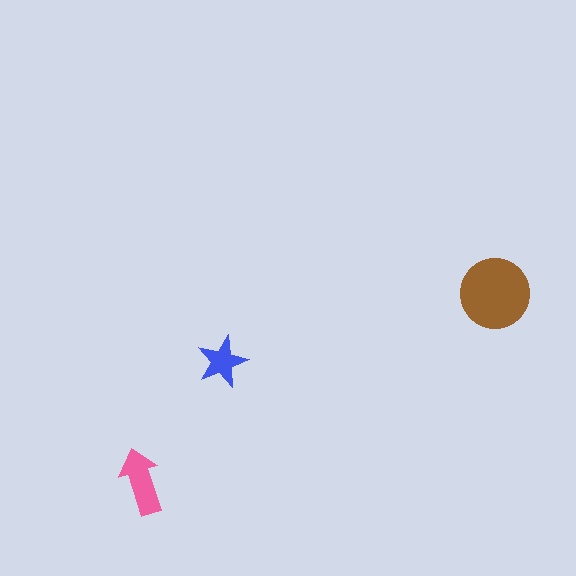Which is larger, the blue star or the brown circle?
The brown circle.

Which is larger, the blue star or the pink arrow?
The pink arrow.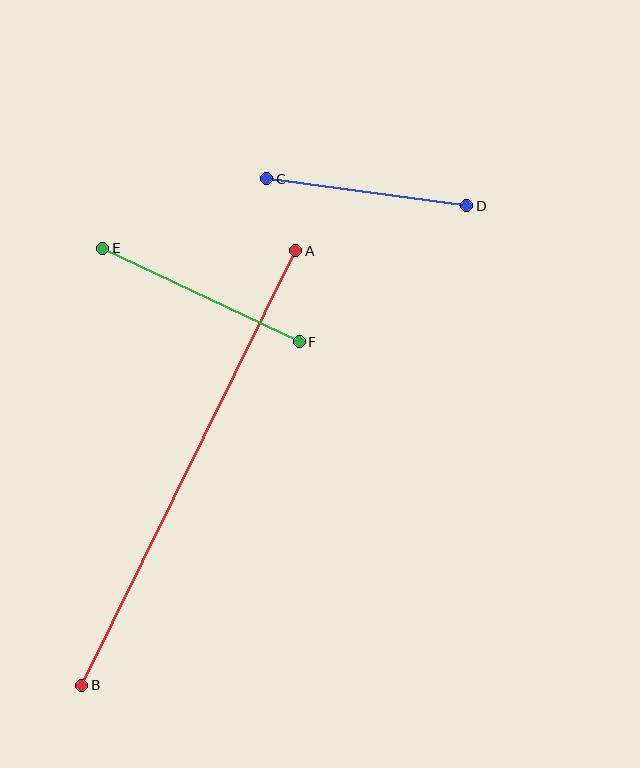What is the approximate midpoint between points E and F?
The midpoint is at approximately (201, 295) pixels.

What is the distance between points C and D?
The distance is approximately 202 pixels.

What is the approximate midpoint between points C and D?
The midpoint is at approximately (367, 192) pixels.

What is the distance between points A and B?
The distance is approximately 485 pixels.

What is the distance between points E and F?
The distance is approximately 217 pixels.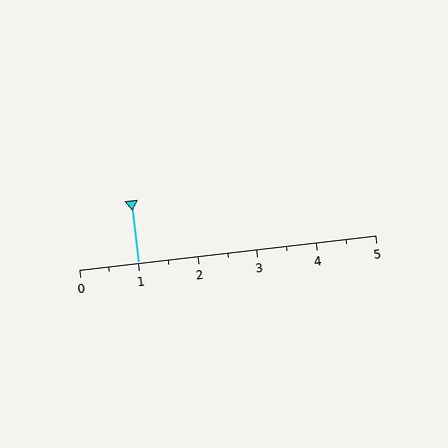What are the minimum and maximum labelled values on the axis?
The axis runs from 0 to 5.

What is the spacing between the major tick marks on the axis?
The major ticks are spaced 1 apart.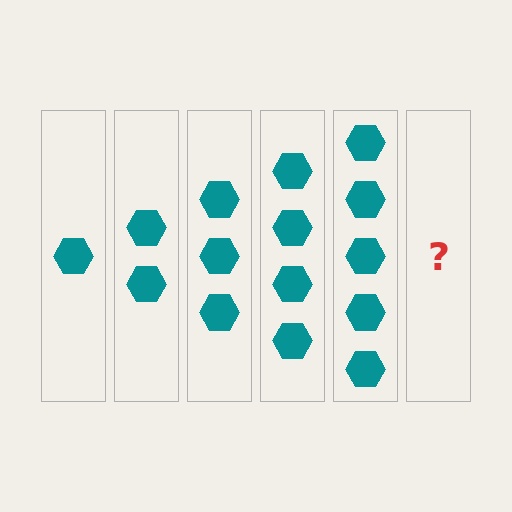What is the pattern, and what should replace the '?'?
The pattern is that each step adds one more hexagon. The '?' should be 6 hexagons.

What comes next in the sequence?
The next element should be 6 hexagons.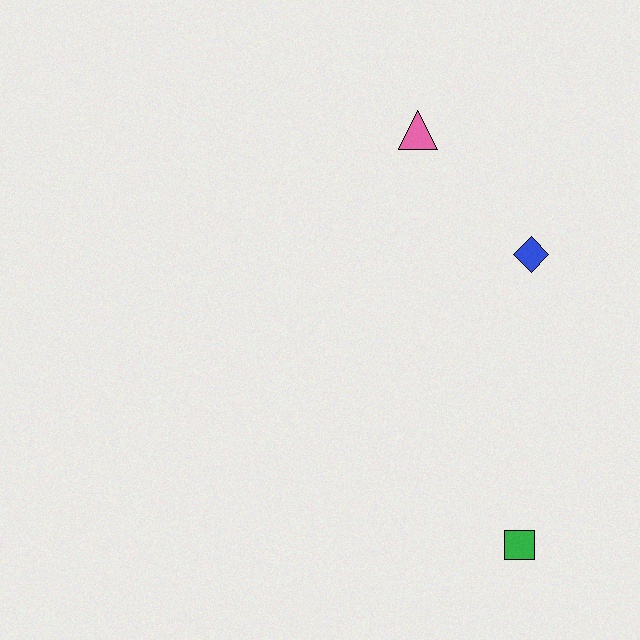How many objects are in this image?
There are 3 objects.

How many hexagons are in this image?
There are no hexagons.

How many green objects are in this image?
There is 1 green object.